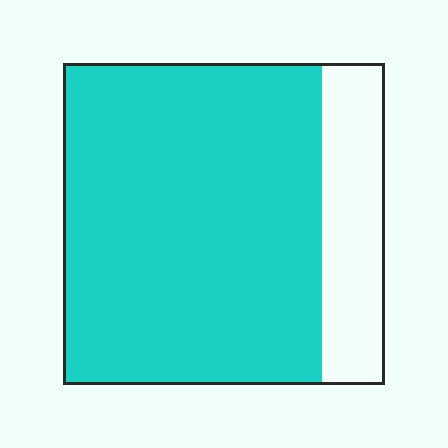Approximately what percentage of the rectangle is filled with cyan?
Approximately 80%.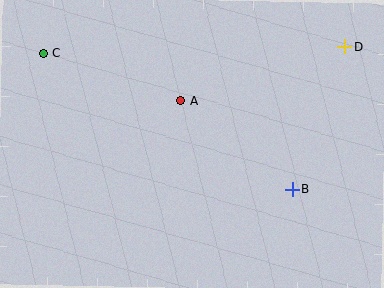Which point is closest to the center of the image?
Point A at (181, 101) is closest to the center.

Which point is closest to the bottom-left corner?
Point C is closest to the bottom-left corner.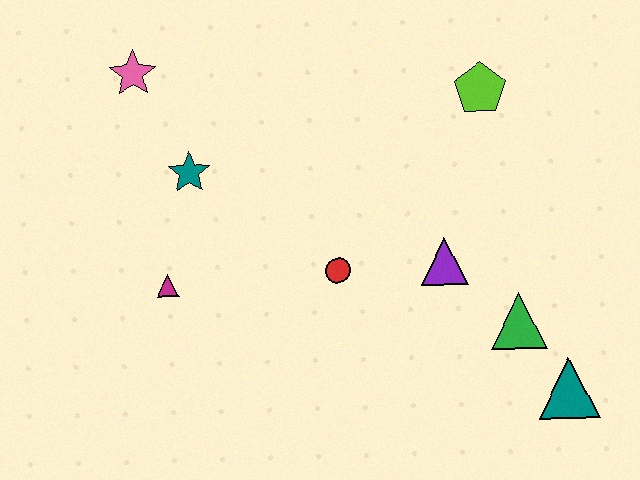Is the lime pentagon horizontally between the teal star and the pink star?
No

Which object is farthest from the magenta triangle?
The teal triangle is farthest from the magenta triangle.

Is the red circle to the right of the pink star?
Yes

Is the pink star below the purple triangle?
No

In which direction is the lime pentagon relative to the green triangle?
The lime pentagon is above the green triangle.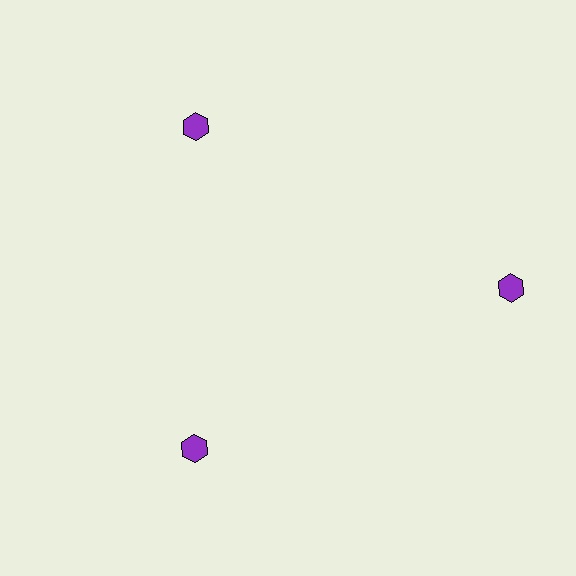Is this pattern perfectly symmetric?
No. The 3 purple hexagons are arranged in a ring, but one element near the 3 o'clock position is pushed outward from the center, breaking the 3-fold rotational symmetry.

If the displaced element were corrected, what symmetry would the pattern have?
It would have 3-fold rotational symmetry — the pattern would map onto itself every 120 degrees.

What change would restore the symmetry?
The symmetry would be restored by moving it inward, back onto the ring so that all 3 hexagons sit at equal angles and equal distance from the center.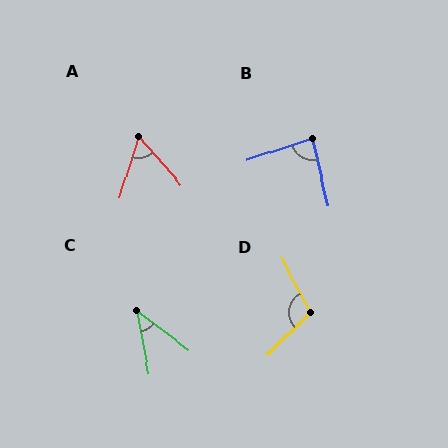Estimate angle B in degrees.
Approximately 85 degrees.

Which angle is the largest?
D, at approximately 106 degrees.